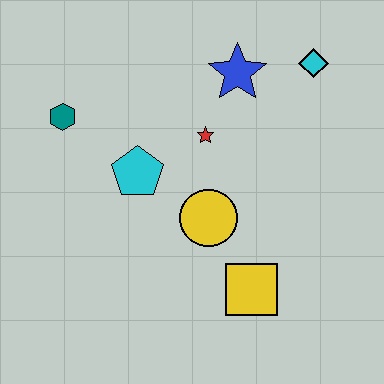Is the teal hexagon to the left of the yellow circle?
Yes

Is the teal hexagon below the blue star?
Yes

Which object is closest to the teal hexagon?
The cyan pentagon is closest to the teal hexagon.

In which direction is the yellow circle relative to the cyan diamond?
The yellow circle is below the cyan diamond.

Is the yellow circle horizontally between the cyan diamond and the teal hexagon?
Yes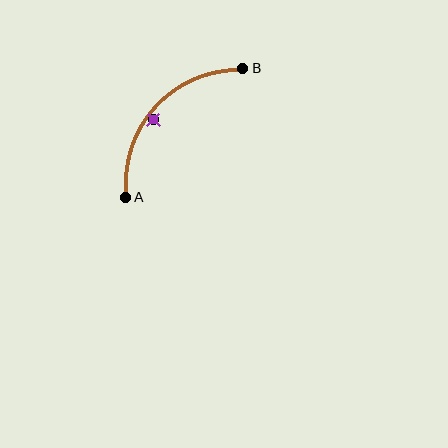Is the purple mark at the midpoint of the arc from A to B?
No — the purple mark does not lie on the arc at all. It sits slightly inside the curve.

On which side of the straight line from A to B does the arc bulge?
The arc bulges above and to the left of the straight line connecting A and B.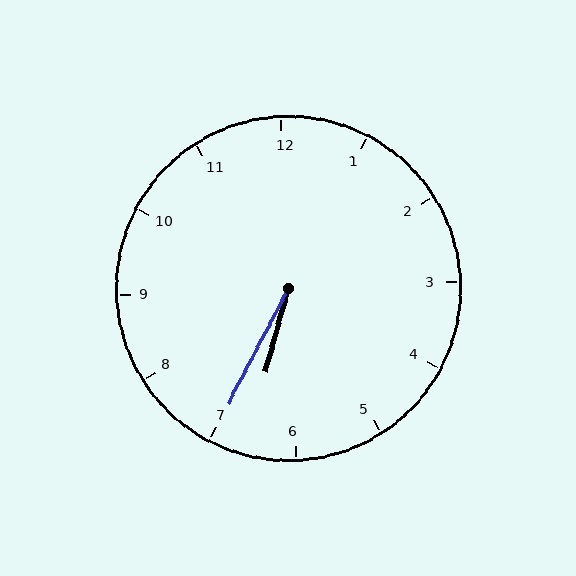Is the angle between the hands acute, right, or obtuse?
It is acute.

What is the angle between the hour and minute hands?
Approximately 12 degrees.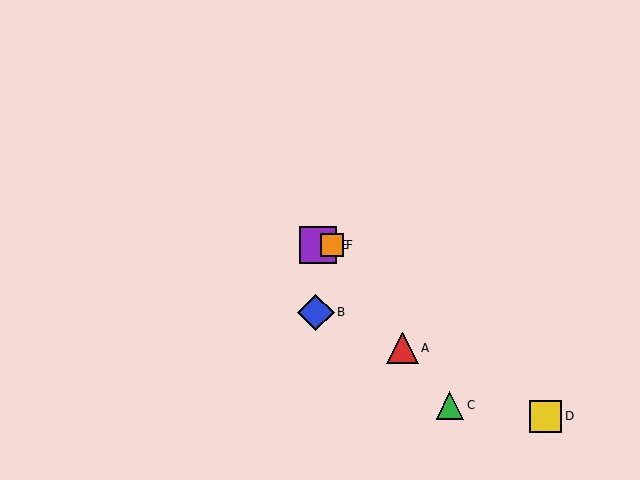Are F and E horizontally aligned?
Yes, both are at y≈245.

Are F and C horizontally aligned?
No, F is at y≈245 and C is at y≈405.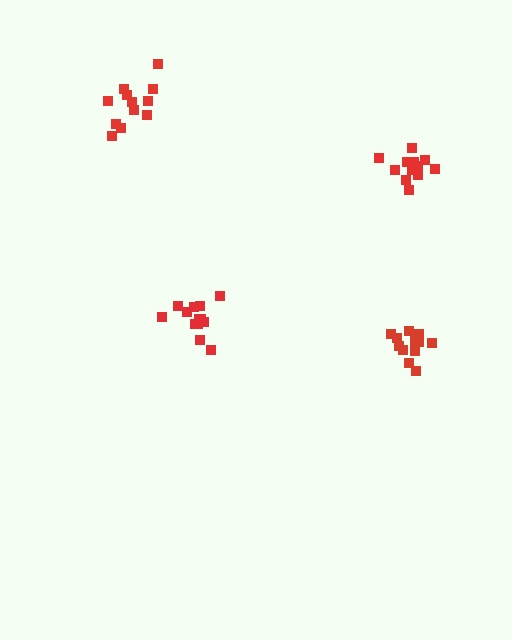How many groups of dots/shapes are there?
There are 4 groups.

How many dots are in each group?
Group 1: 12 dots, Group 2: 13 dots, Group 3: 13 dots, Group 4: 12 dots (50 total).